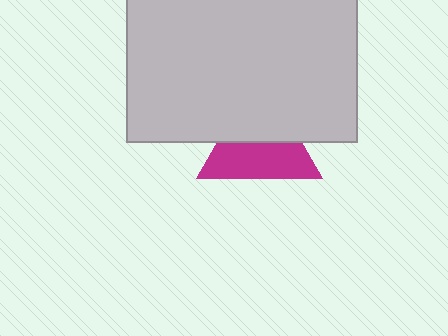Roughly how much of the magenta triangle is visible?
About half of it is visible (roughly 54%).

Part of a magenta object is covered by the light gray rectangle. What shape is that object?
It is a triangle.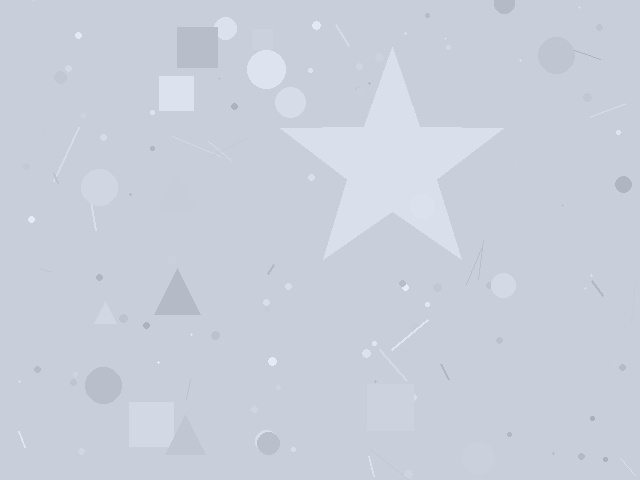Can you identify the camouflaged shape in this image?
The camouflaged shape is a star.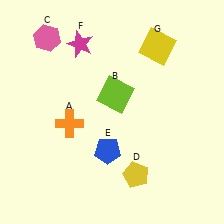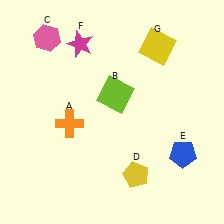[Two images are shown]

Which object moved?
The blue pentagon (E) moved right.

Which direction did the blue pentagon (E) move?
The blue pentagon (E) moved right.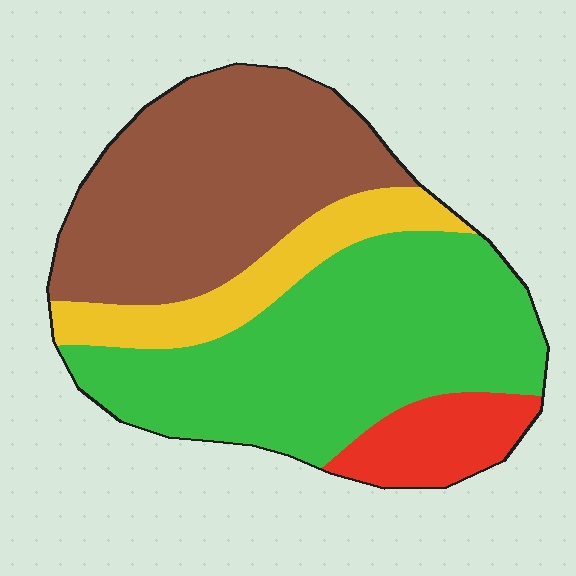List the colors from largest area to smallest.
From largest to smallest: green, brown, yellow, red.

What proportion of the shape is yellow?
Yellow covers around 15% of the shape.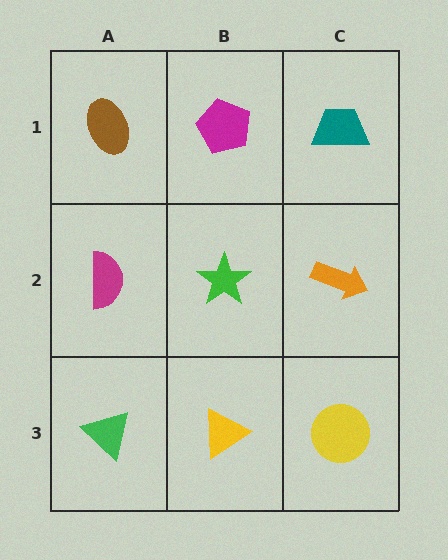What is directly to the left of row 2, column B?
A magenta semicircle.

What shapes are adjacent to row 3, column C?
An orange arrow (row 2, column C), a yellow triangle (row 3, column B).